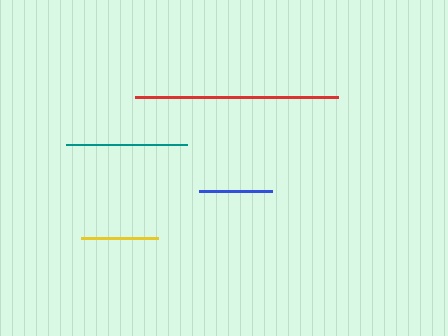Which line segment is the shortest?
The blue line is the shortest at approximately 73 pixels.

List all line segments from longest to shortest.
From longest to shortest: red, teal, yellow, blue.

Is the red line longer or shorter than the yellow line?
The red line is longer than the yellow line.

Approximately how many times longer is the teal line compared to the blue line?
The teal line is approximately 1.6 times the length of the blue line.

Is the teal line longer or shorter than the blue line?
The teal line is longer than the blue line.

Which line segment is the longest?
The red line is the longest at approximately 203 pixels.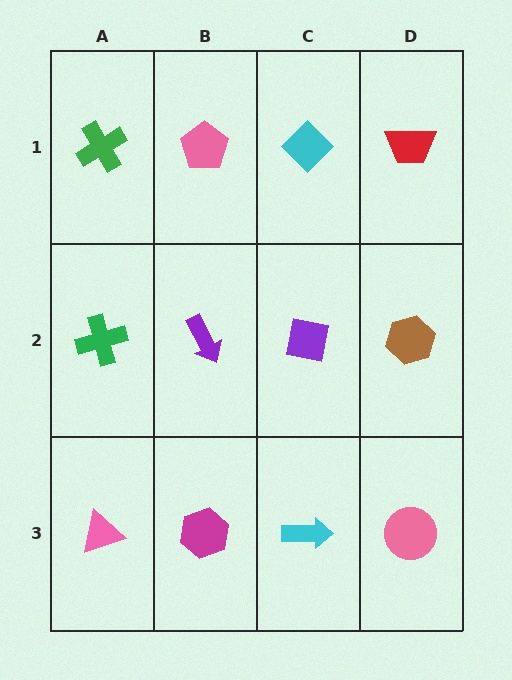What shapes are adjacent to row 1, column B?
A purple arrow (row 2, column B), a green cross (row 1, column A), a cyan diamond (row 1, column C).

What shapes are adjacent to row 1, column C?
A purple square (row 2, column C), a pink pentagon (row 1, column B), a red trapezoid (row 1, column D).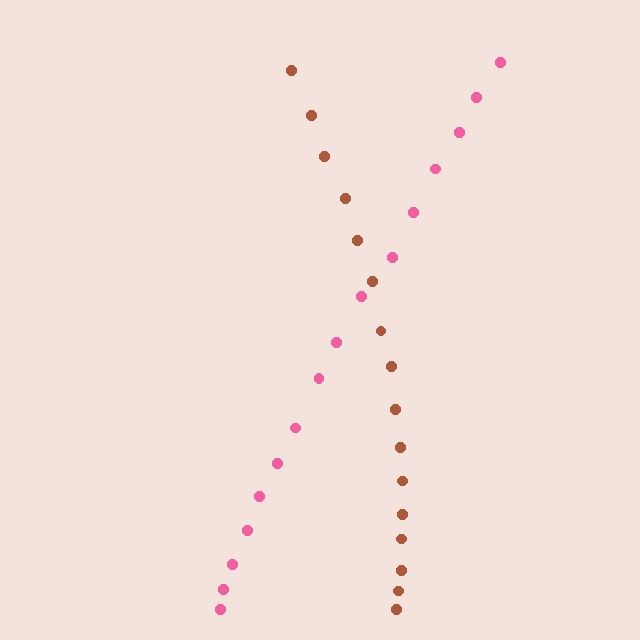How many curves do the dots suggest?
There are 2 distinct paths.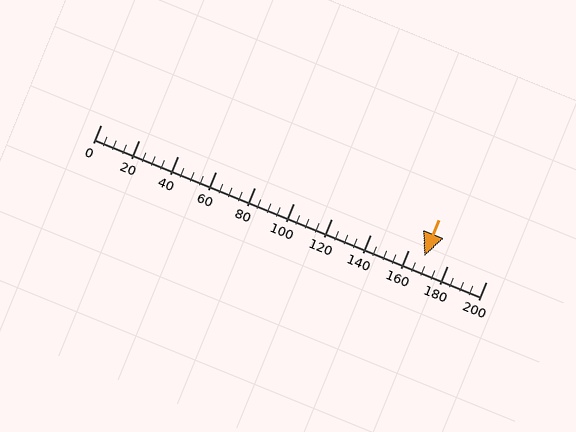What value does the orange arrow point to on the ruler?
The orange arrow points to approximately 168.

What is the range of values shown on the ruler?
The ruler shows values from 0 to 200.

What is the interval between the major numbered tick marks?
The major tick marks are spaced 20 units apart.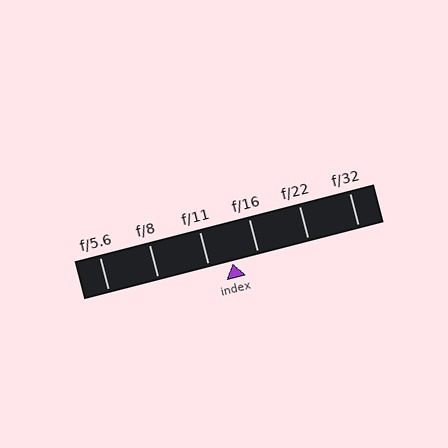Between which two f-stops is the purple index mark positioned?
The index mark is between f/11 and f/16.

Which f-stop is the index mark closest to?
The index mark is closest to f/11.